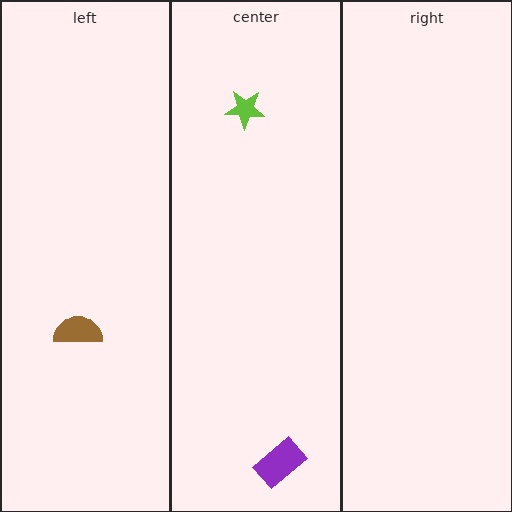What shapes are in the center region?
The purple rectangle, the lime star.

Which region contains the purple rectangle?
The center region.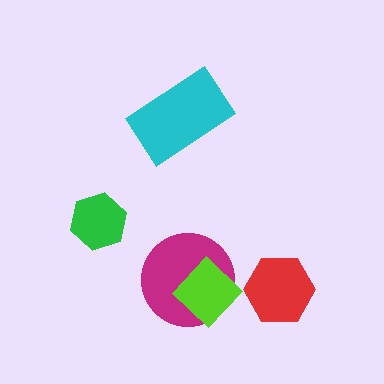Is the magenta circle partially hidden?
Yes, it is partially covered by another shape.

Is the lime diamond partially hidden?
No, no other shape covers it.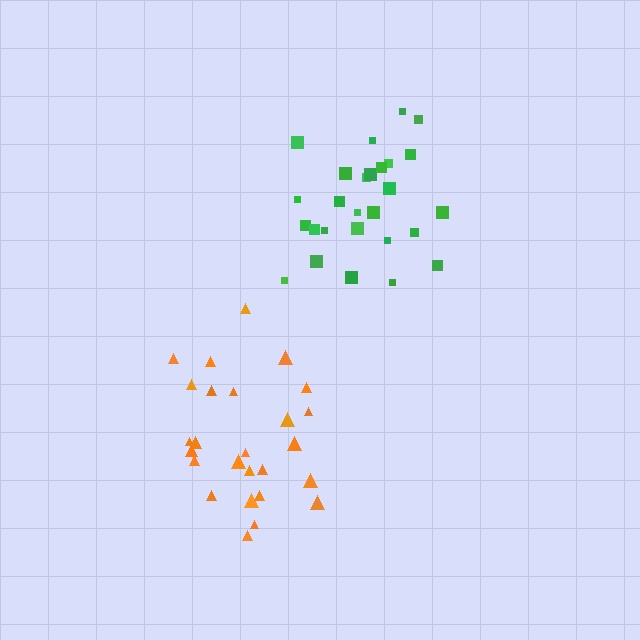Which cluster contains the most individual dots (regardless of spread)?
Green (28).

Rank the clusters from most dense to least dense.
green, orange.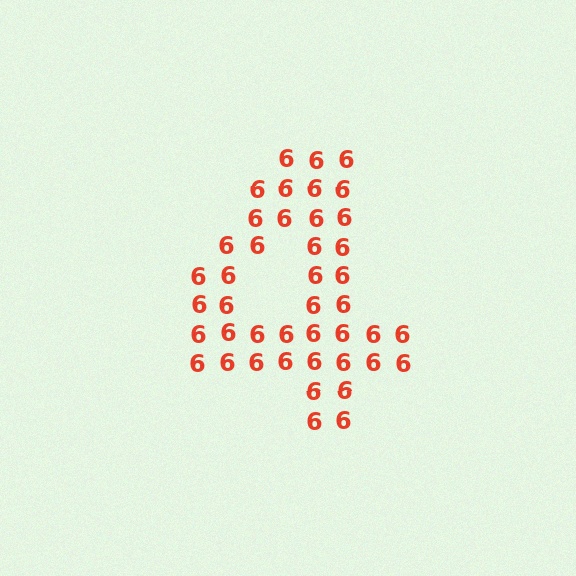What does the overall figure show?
The overall figure shows the digit 4.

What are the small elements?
The small elements are digit 6's.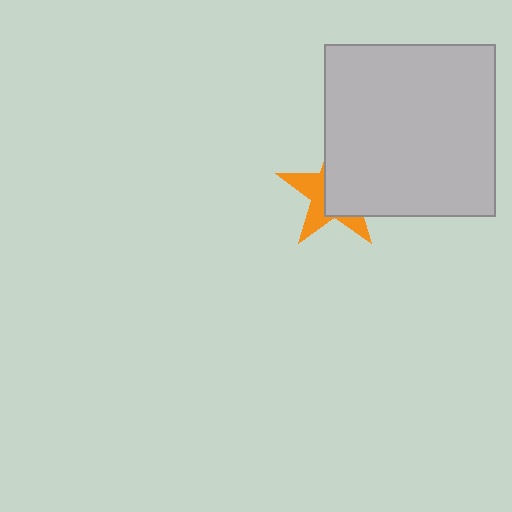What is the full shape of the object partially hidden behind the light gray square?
The partially hidden object is an orange star.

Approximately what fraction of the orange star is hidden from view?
Roughly 59% of the orange star is hidden behind the light gray square.